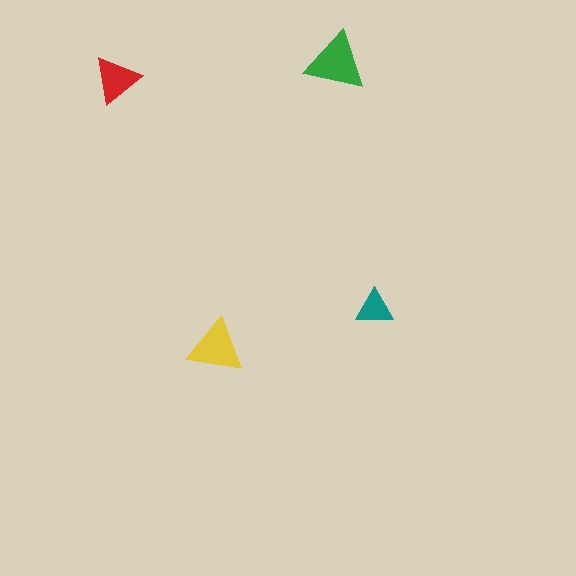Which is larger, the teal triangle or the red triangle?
The red one.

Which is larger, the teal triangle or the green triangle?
The green one.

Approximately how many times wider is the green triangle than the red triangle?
About 1.5 times wider.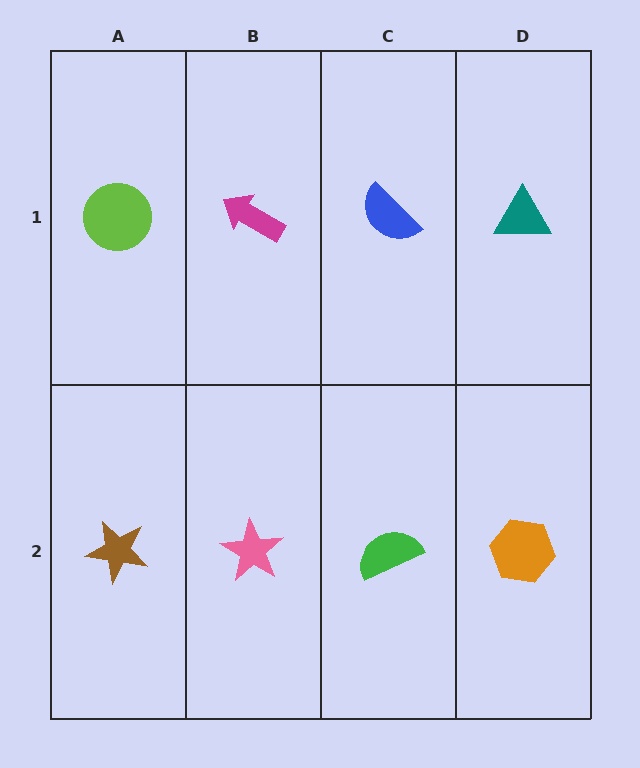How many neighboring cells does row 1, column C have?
3.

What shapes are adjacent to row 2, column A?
A lime circle (row 1, column A), a pink star (row 2, column B).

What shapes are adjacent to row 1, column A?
A brown star (row 2, column A), a magenta arrow (row 1, column B).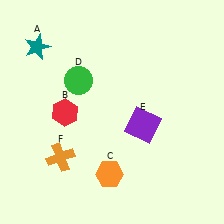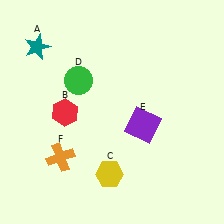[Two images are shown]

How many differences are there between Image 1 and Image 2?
There is 1 difference between the two images.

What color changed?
The hexagon (C) changed from orange in Image 1 to yellow in Image 2.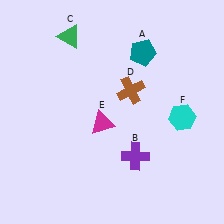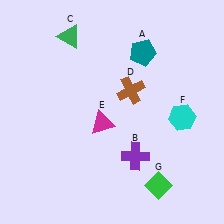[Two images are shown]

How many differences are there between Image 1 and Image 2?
There is 1 difference between the two images.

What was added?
A green diamond (G) was added in Image 2.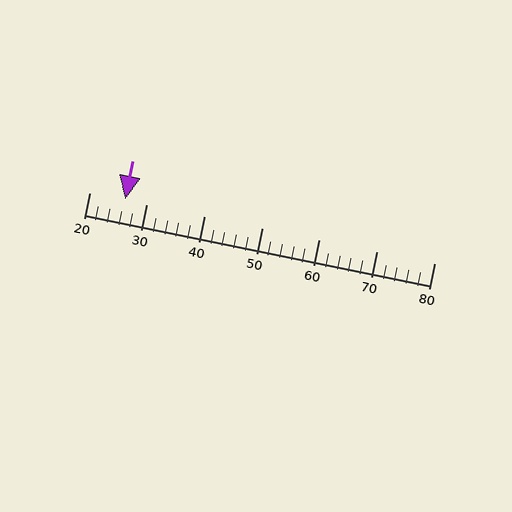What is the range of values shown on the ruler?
The ruler shows values from 20 to 80.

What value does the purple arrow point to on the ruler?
The purple arrow points to approximately 26.